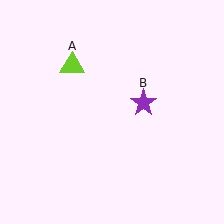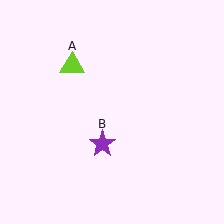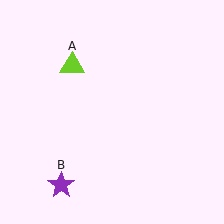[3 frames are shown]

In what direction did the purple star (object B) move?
The purple star (object B) moved down and to the left.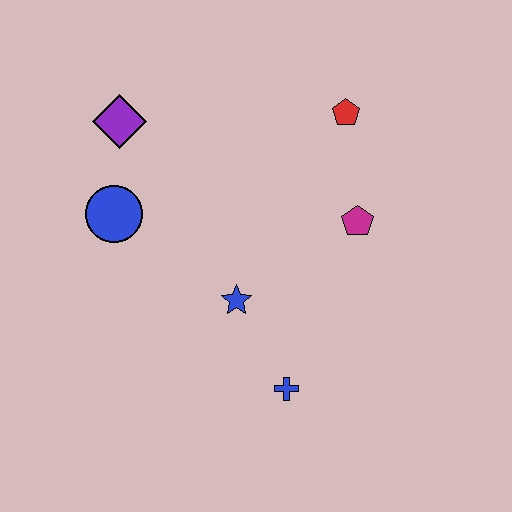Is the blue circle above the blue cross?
Yes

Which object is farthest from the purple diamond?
The blue cross is farthest from the purple diamond.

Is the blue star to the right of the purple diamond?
Yes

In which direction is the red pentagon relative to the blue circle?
The red pentagon is to the right of the blue circle.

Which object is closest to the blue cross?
The blue star is closest to the blue cross.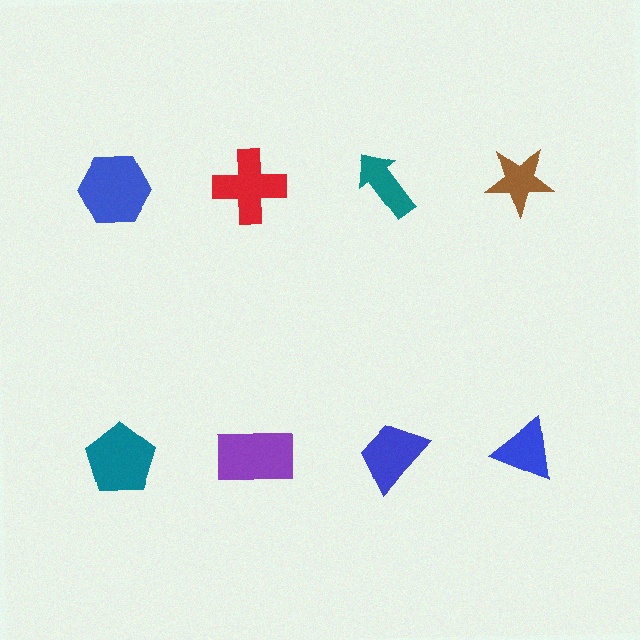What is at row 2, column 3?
A blue trapezoid.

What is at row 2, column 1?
A teal pentagon.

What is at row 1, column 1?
A blue hexagon.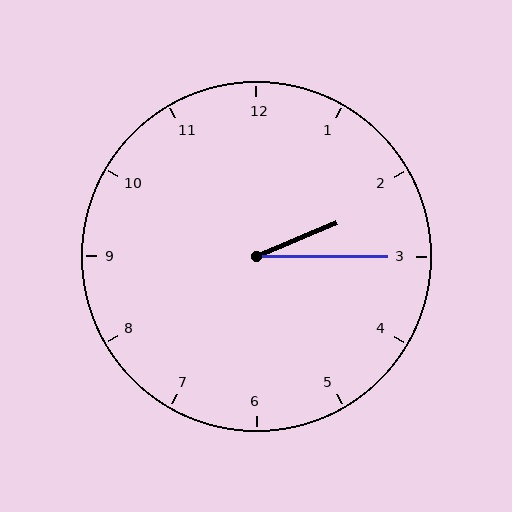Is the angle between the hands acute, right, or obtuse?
It is acute.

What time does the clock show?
2:15.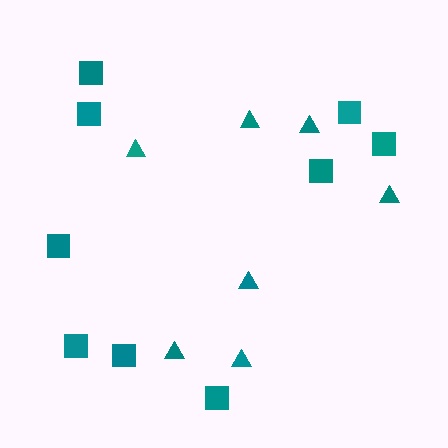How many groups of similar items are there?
There are 2 groups: one group of squares (9) and one group of triangles (7).